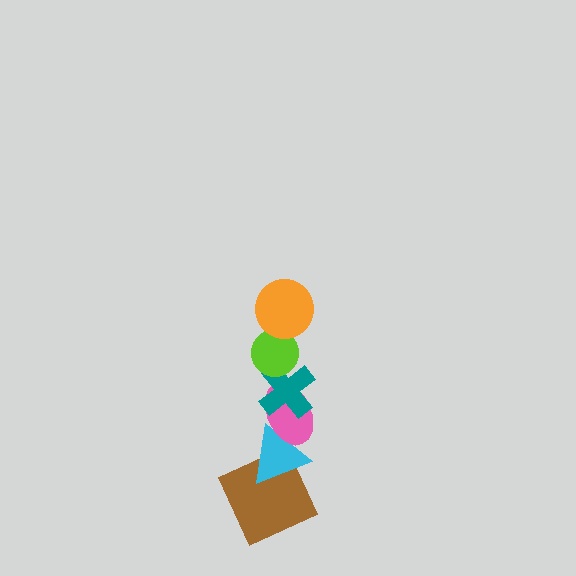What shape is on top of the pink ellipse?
The teal cross is on top of the pink ellipse.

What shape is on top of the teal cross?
The lime circle is on top of the teal cross.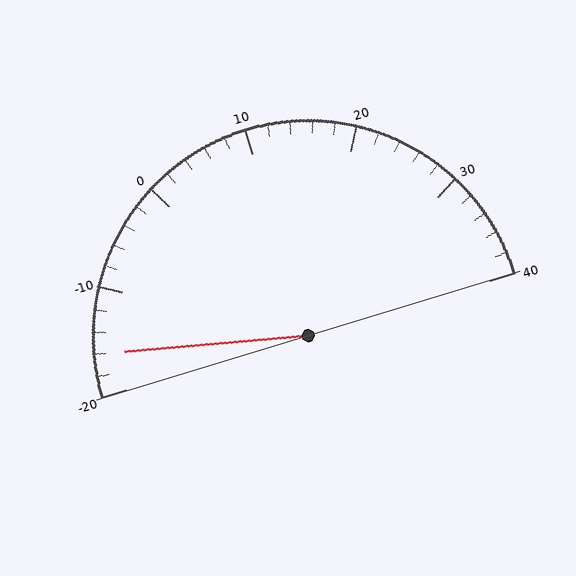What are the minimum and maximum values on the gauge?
The gauge ranges from -20 to 40.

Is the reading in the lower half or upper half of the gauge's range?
The reading is in the lower half of the range (-20 to 40).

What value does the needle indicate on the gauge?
The needle indicates approximately -16.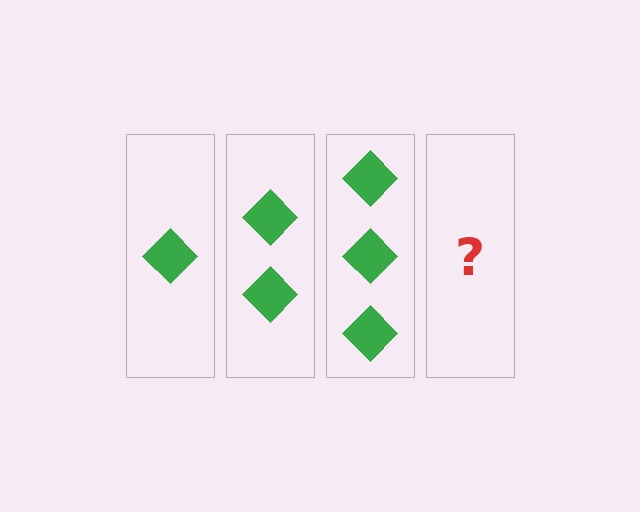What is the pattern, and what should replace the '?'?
The pattern is that each step adds one more diamond. The '?' should be 4 diamonds.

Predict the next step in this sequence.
The next step is 4 diamonds.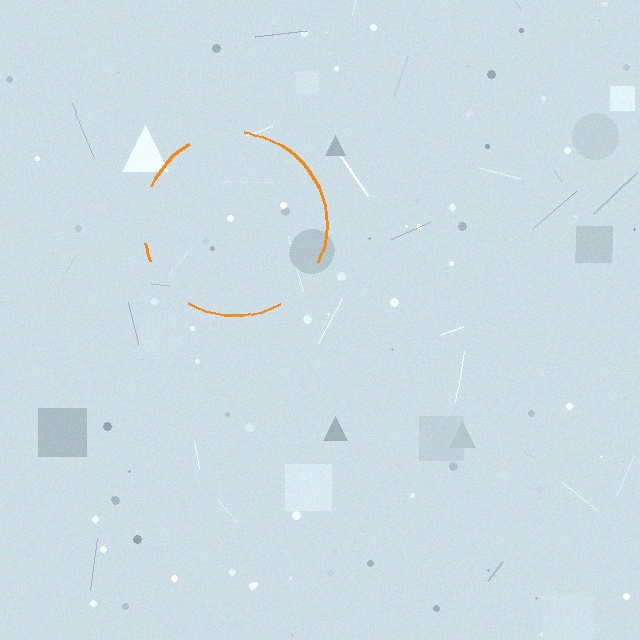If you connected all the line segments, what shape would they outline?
They would outline a circle.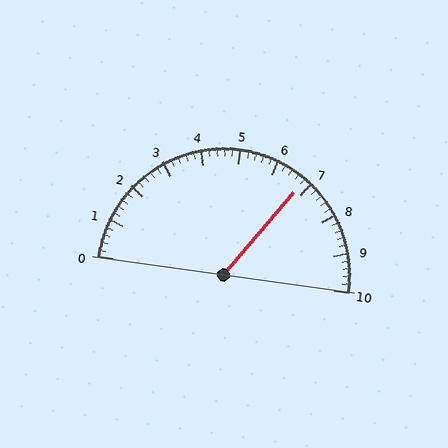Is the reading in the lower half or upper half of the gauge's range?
The reading is in the upper half of the range (0 to 10).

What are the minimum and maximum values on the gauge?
The gauge ranges from 0 to 10.